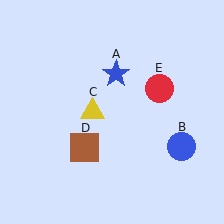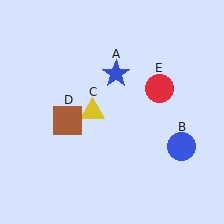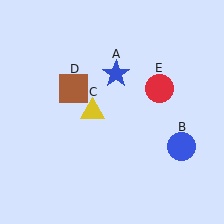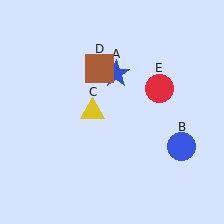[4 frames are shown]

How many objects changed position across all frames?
1 object changed position: brown square (object D).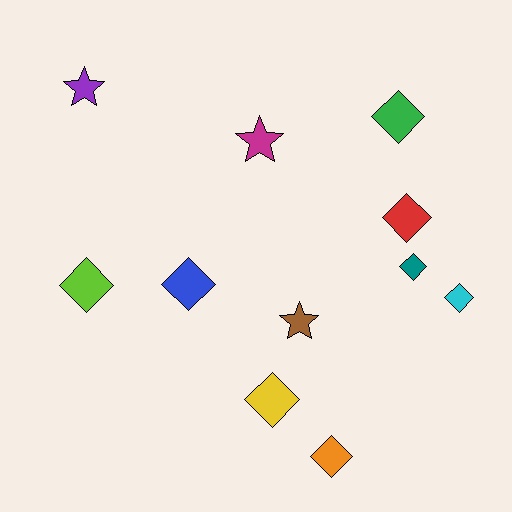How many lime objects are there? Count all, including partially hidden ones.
There is 1 lime object.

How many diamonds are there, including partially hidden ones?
There are 8 diamonds.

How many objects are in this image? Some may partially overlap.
There are 11 objects.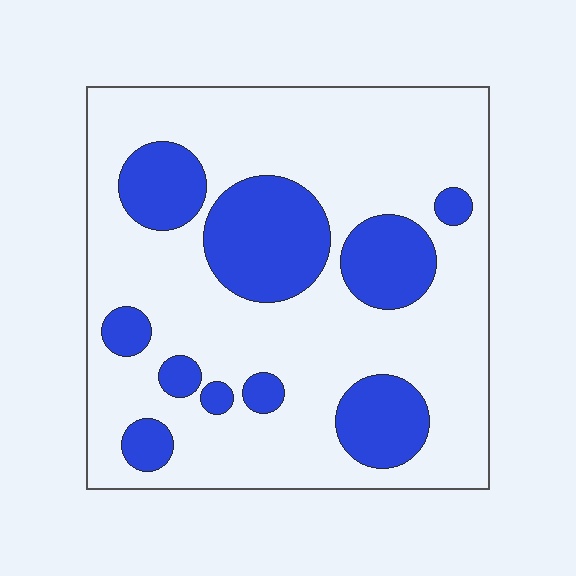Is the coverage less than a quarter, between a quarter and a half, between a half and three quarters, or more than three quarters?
Between a quarter and a half.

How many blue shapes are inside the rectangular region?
10.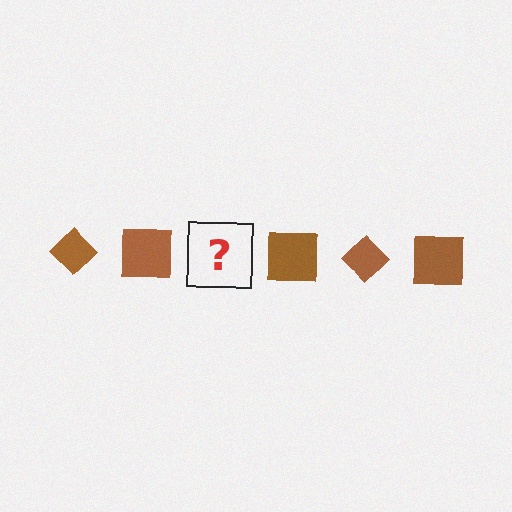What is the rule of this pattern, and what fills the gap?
The rule is that the pattern cycles through diamond, square shapes in brown. The gap should be filled with a brown diamond.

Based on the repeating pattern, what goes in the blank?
The blank should be a brown diamond.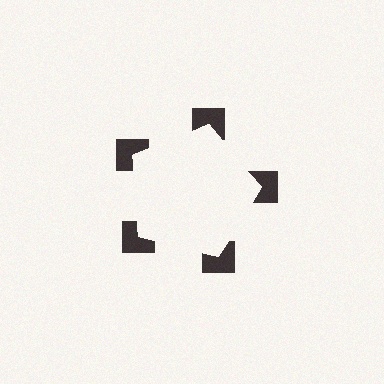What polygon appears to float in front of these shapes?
An illusory pentagon — its edges are inferred from the aligned wedge cuts in the notched squares, not physically drawn.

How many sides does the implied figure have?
5 sides.